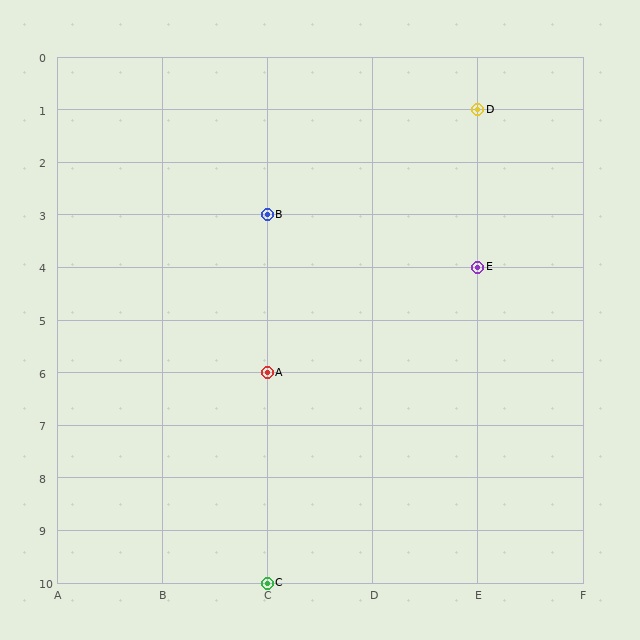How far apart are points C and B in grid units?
Points C and B are 7 rows apart.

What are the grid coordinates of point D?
Point D is at grid coordinates (E, 1).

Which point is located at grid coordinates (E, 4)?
Point E is at (E, 4).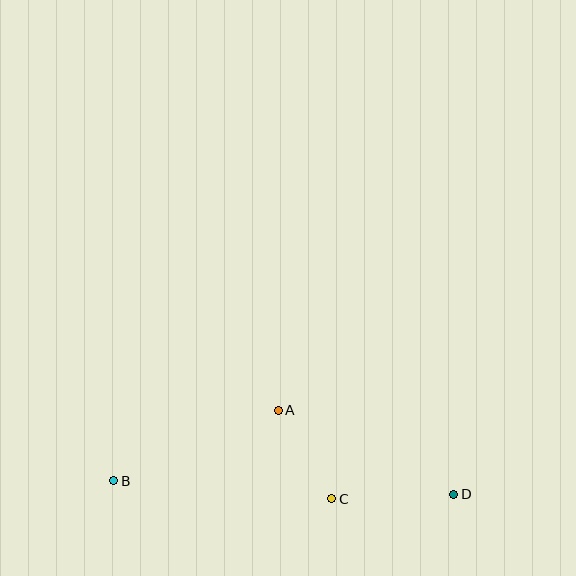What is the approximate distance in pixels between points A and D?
The distance between A and D is approximately 195 pixels.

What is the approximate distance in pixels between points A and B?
The distance between A and B is approximately 179 pixels.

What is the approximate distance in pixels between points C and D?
The distance between C and D is approximately 122 pixels.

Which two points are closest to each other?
Points A and C are closest to each other.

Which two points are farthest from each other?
Points B and D are farthest from each other.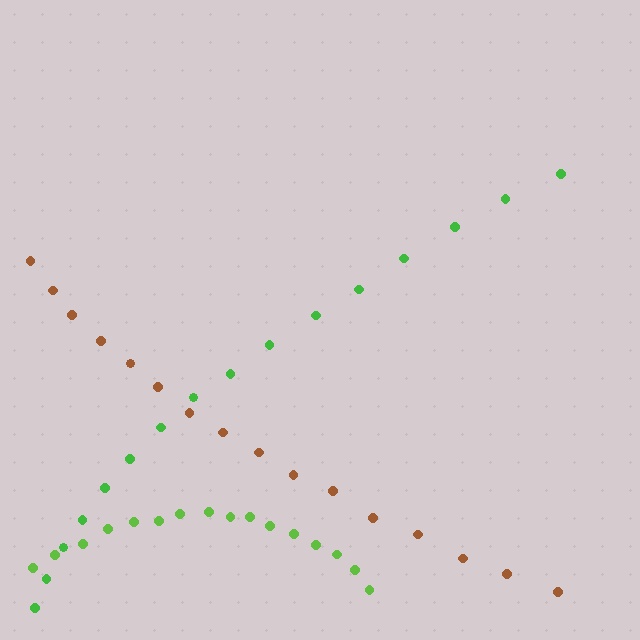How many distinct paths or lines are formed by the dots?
There are 3 distinct paths.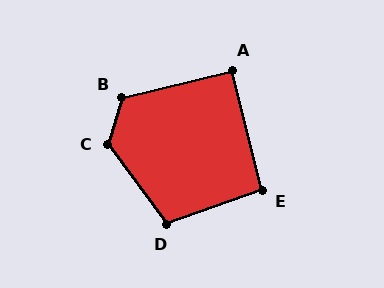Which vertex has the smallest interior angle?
A, at approximately 90 degrees.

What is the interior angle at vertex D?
Approximately 107 degrees (obtuse).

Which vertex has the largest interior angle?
C, at approximately 127 degrees.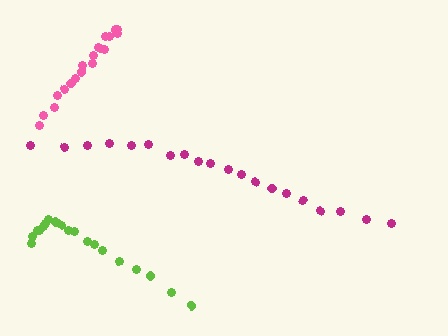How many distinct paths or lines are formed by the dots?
There are 3 distinct paths.